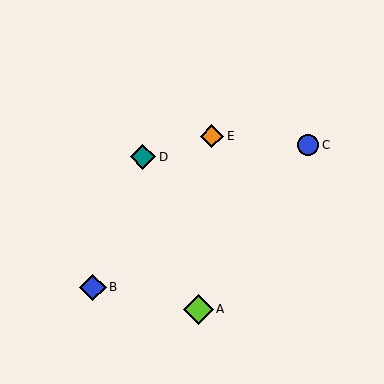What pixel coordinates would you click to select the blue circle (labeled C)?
Click at (308, 145) to select the blue circle C.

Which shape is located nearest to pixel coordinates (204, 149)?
The orange diamond (labeled E) at (212, 136) is nearest to that location.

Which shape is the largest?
The lime diamond (labeled A) is the largest.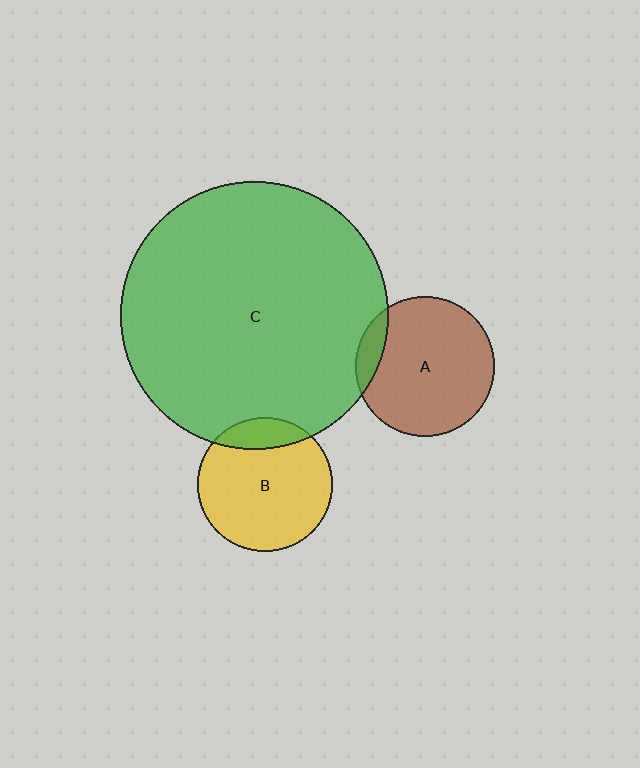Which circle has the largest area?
Circle C (green).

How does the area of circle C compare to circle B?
Approximately 4.0 times.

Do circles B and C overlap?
Yes.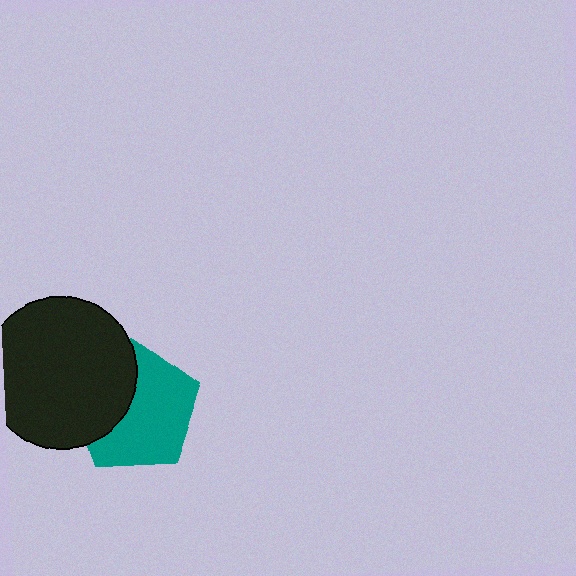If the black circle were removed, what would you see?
You would see the complete teal pentagon.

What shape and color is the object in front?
The object in front is a black circle.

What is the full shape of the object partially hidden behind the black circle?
The partially hidden object is a teal pentagon.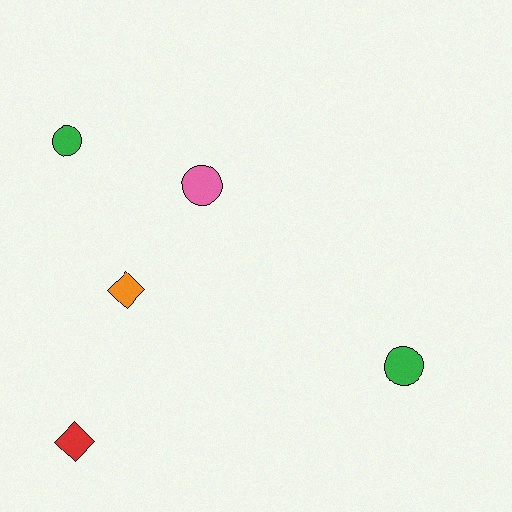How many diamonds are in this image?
There are 2 diamonds.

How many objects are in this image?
There are 5 objects.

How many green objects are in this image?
There are 2 green objects.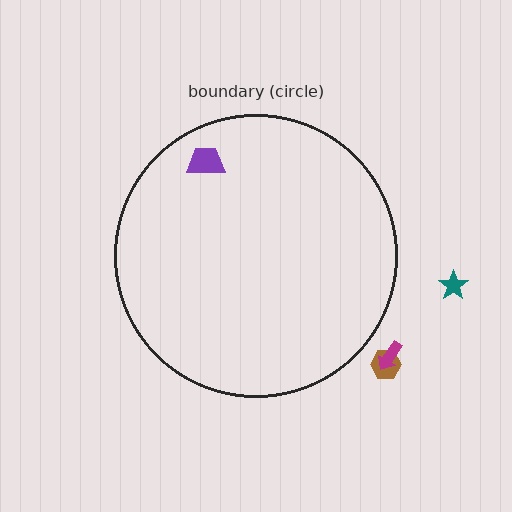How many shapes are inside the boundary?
1 inside, 3 outside.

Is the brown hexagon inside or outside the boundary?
Outside.